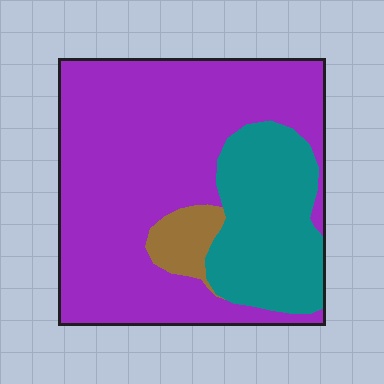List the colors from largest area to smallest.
From largest to smallest: purple, teal, brown.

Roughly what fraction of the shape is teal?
Teal covers roughly 25% of the shape.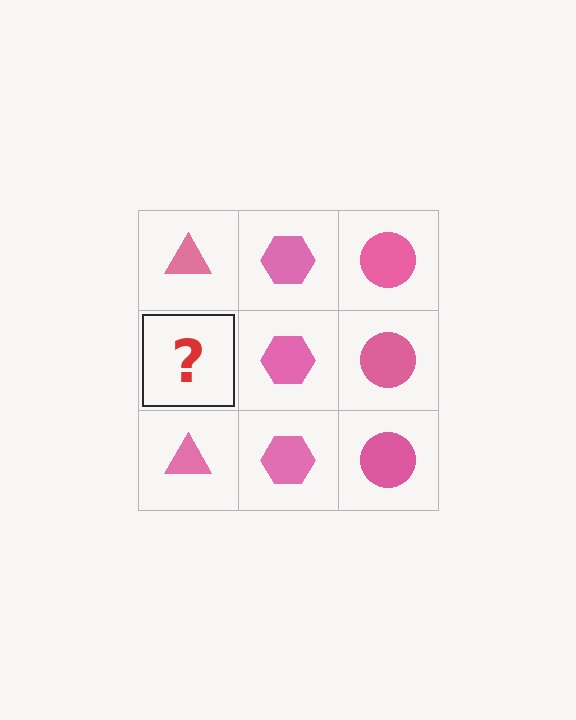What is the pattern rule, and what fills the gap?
The rule is that each column has a consistent shape. The gap should be filled with a pink triangle.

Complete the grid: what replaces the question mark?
The question mark should be replaced with a pink triangle.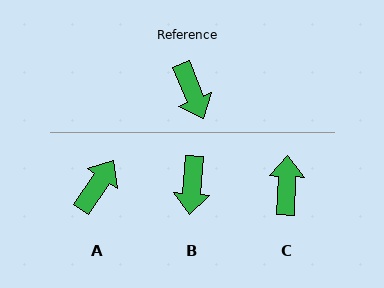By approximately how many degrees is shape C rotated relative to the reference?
Approximately 156 degrees counter-clockwise.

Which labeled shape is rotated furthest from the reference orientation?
C, about 156 degrees away.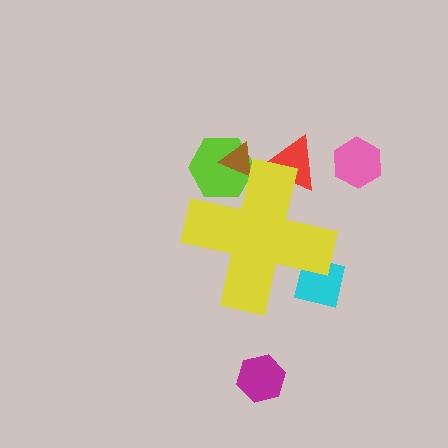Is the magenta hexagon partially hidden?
No, the magenta hexagon is fully visible.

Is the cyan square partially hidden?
Yes, the cyan square is partially hidden behind the yellow cross.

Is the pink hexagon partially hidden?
No, the pink hexagon is fully visible.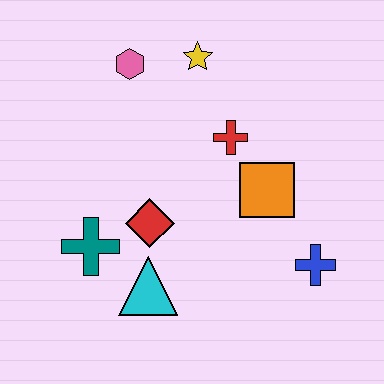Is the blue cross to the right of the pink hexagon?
Yes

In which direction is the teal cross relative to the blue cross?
The teal cross is to the left of the blue cross.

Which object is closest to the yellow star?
The pink hexagon is closest to the yellow star.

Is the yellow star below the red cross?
No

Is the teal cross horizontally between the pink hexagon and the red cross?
No